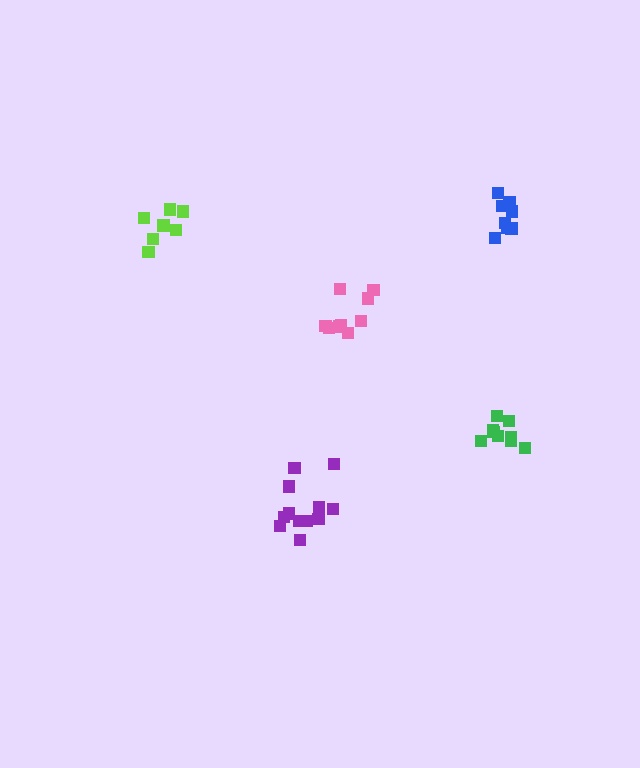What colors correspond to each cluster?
The clusters are colored: lime, green, purple, pink, blue.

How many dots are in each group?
Group 1: 7 dots, Group 2: 9 dots, Group 3: 12 dots, Group 4: 9 dots, Group 5: 8 dots (45 total).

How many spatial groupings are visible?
There are 5 spatial groupings.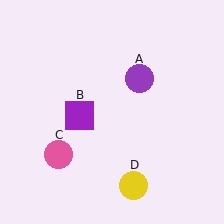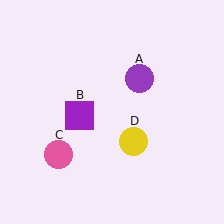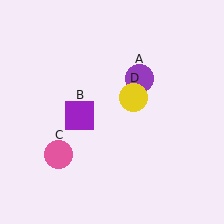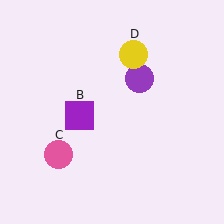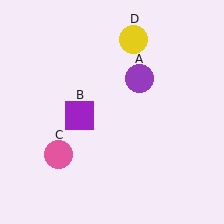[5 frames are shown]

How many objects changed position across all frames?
1 object changed position: yellow circle (object D).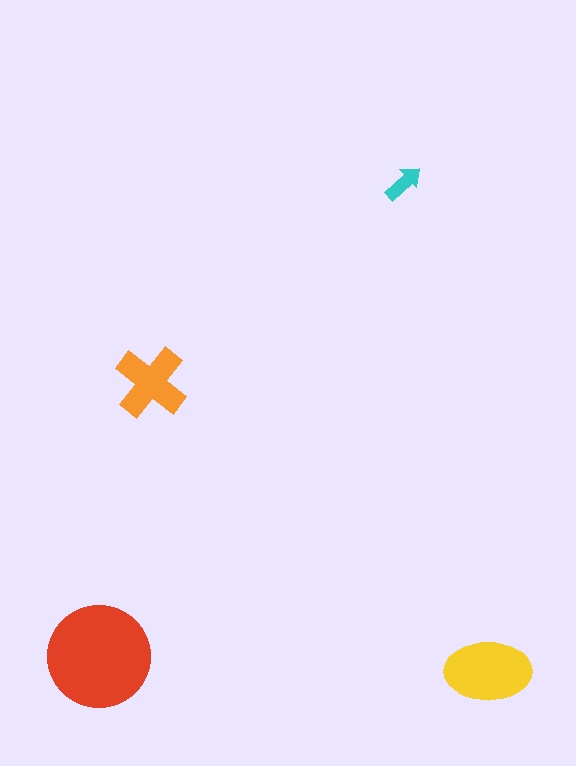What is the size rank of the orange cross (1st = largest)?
3rd.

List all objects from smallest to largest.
The cyan arrow, the orange cross, the yellow ellipse, the red circle.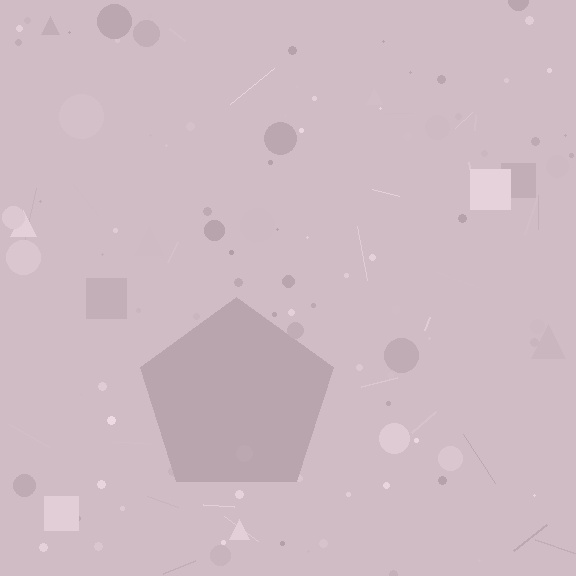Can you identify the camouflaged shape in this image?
The camouflaged shape is a pentagon.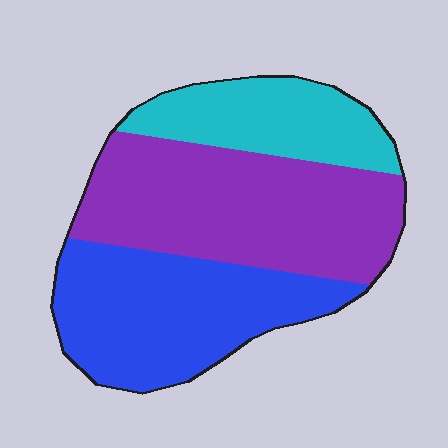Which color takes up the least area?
Cyan, at roughly 20%.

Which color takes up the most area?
Purple, at roughly 45%.